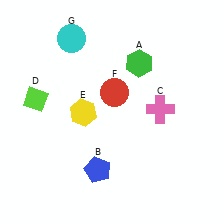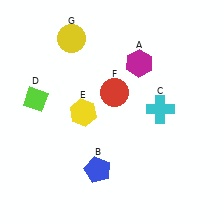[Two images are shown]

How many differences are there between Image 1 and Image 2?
There are 3 differences between the two images.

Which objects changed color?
A changed from green to magenta. C changed from pink to cyan. G changed from cyan to yellow.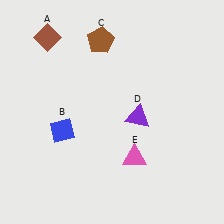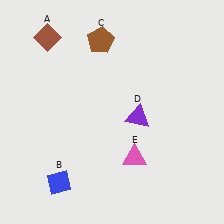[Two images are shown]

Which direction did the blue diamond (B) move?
The blue diamond (B) moved down.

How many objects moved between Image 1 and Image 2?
1 object moved between the two images.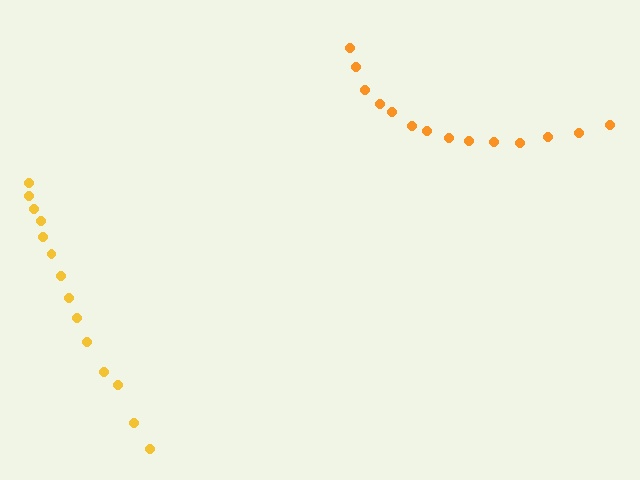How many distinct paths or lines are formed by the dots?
There are 2 distinct paths.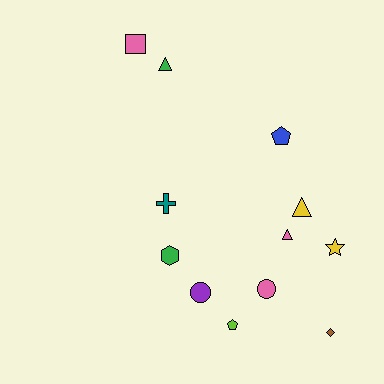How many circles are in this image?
There are 2 circles.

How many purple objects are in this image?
There is 1 purple object.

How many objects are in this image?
There are 12 objects.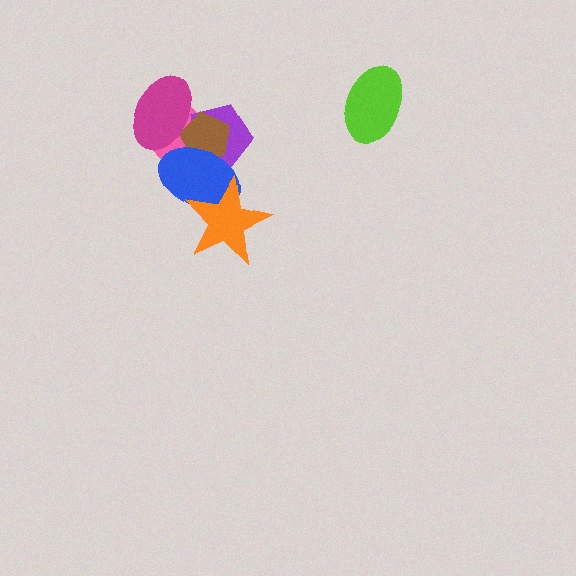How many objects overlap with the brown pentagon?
4 objects overlap with the brown pentagon.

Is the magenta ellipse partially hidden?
No, no other shape covers it.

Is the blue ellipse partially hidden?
Yes, it is partially covered by another shape.